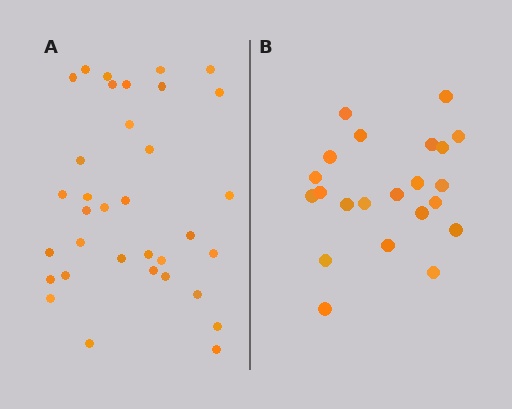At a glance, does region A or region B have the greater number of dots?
Region A (the left region) has more dots.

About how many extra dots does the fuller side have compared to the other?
Region A has roughly 12 or so more dots than region B.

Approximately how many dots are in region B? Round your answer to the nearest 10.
About 20 dots. (The exact count is 22, which rounds to 20.)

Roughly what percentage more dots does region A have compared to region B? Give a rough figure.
About 55% more.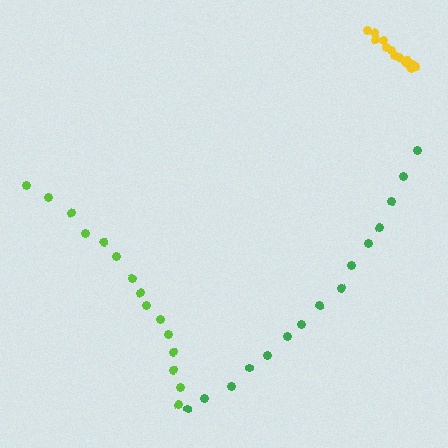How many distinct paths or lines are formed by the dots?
There are 3 distinct paths.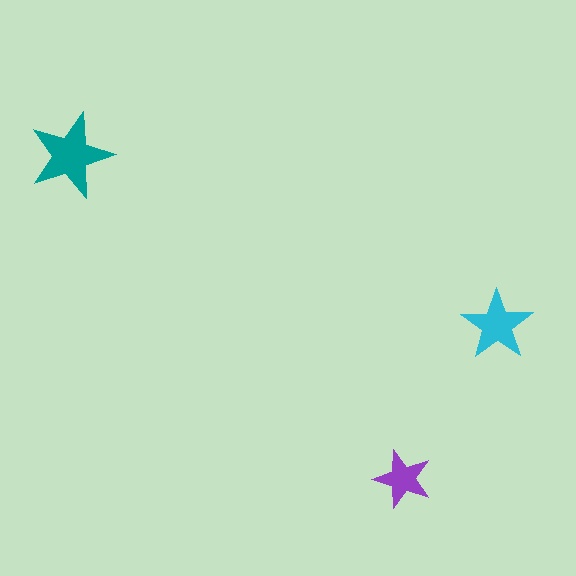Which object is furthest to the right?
The cyan star is rightmost.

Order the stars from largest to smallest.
the teal one, the cyan one, the purple one.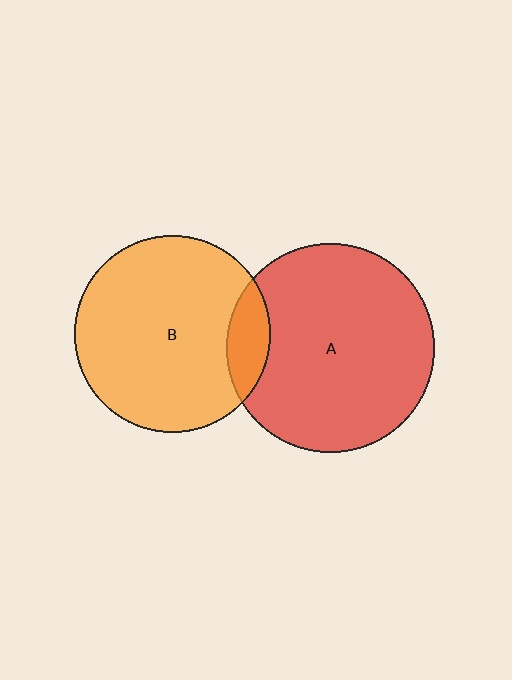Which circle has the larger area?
Circle A (red).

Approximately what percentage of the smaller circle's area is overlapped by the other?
Approximately 10%.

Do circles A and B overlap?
Yes.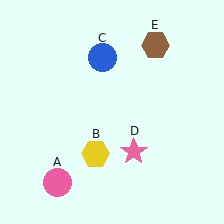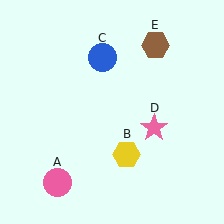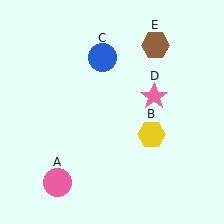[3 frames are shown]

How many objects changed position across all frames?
2 objects changed position: yellow hexagon (object B), pink star (object D).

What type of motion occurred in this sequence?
The yellow hexagon (object B), pink star (object D) rotated counterclockwise around the center of the scene.